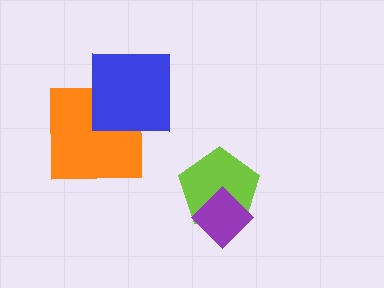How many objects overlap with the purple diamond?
1 object overlaps with the purple diamond.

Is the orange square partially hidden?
Yes, it is partially covered by another shape.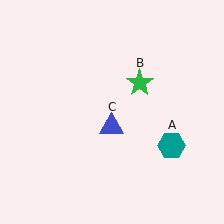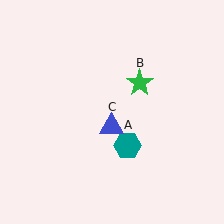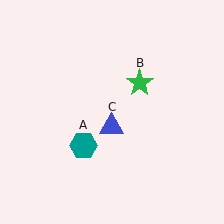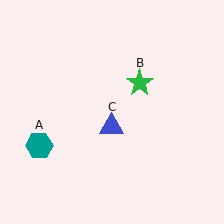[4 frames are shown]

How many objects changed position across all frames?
1 object changed position: teal hexagon (object A).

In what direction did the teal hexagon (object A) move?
The teal hexagon (object A) moved left.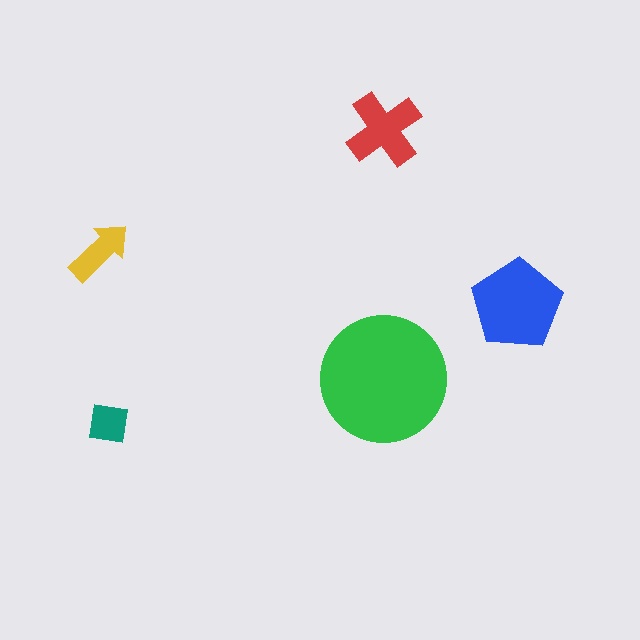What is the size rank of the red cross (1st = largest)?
3rd.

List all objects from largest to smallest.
The green circle, the blue pentagon, the red cross, the yellow arrow, the teal square.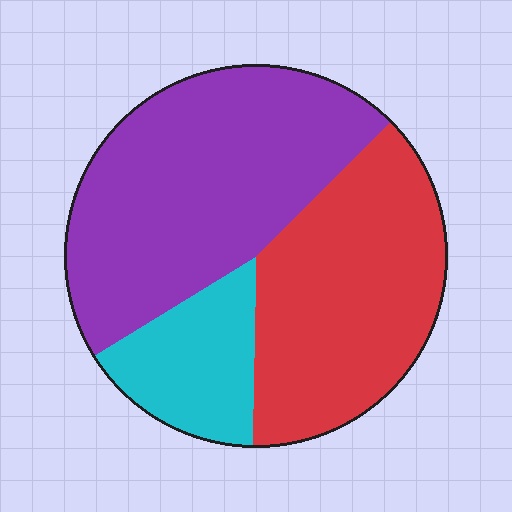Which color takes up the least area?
Cyan, at roughly 15%.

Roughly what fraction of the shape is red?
Red takes up between a third and a half of the shape.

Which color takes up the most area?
Purple, at roughly 45%.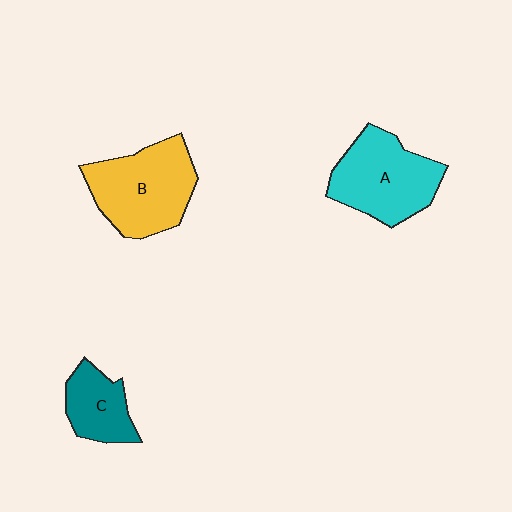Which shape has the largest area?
Shape B (yellow).